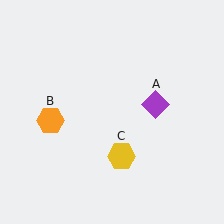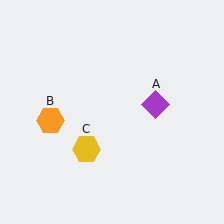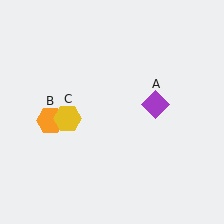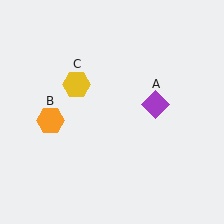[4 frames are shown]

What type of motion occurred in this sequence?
The yellow hexagon (object C) rotated clockwise around the center of the scene.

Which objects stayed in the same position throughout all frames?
Purple diamond (object A) and orange hexagon (object B) remained stationary.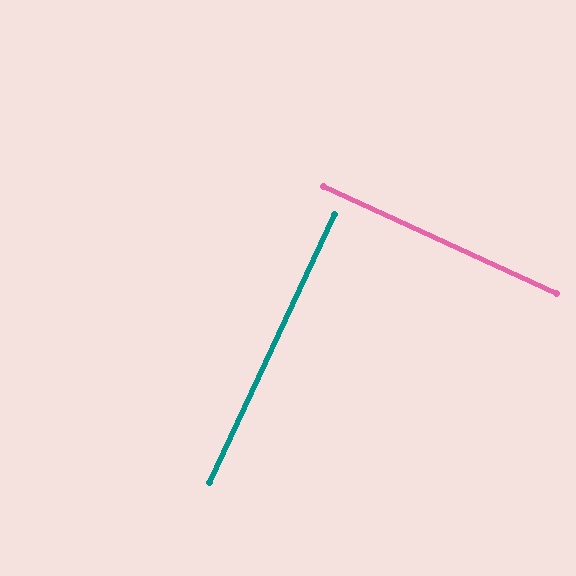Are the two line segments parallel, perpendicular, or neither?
Perpendicular — they meet at approximately 90°.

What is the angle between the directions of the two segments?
Approximately 90 degrees.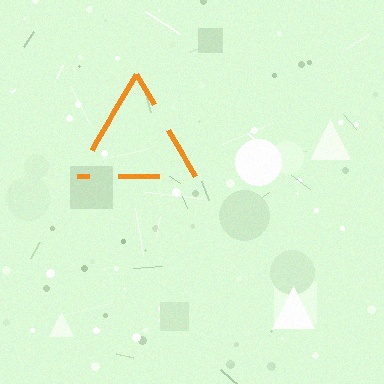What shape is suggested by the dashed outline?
The dashed outline suggests a triangle.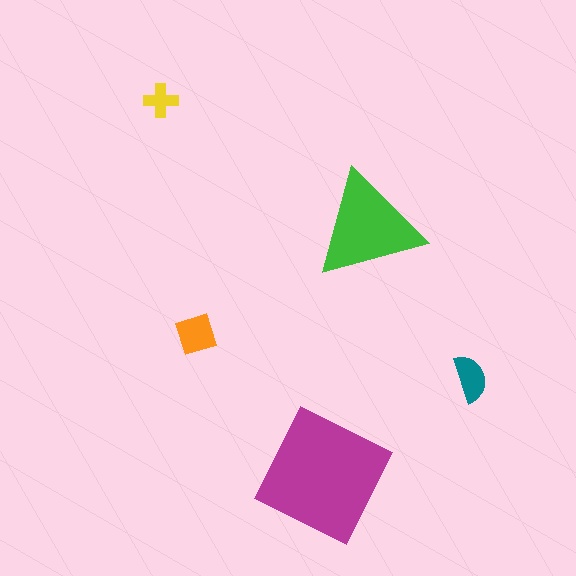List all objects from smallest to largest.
The yellow cross, the teal semicircle, the orange diamond, the green triangle, the magenta square.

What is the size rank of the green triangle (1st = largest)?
2nd.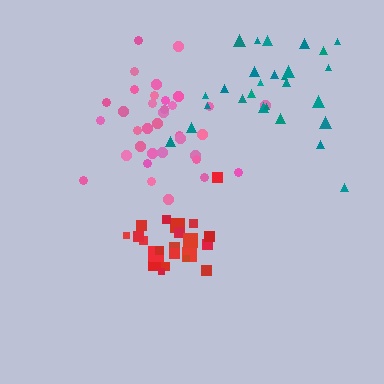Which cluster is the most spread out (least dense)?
Teal.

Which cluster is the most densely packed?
Red.